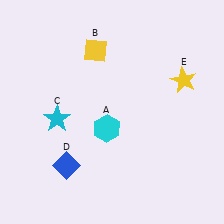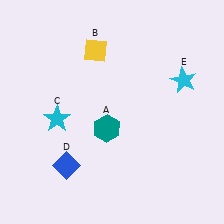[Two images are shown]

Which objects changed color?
A changed from cyan to teal. E changed from yellow to cyan.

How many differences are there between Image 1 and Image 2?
There are 2 differences between the two images.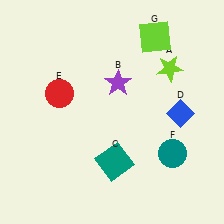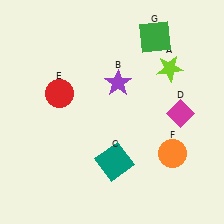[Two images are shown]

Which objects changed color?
D changed from blue to magenta. F changed from teal to orange. G changed from lime to green.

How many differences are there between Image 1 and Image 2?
There are 3 differences between the two images.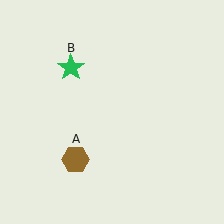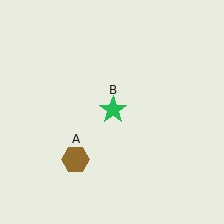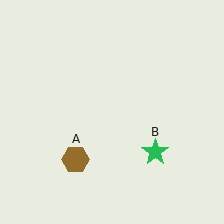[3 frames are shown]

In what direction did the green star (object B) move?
The green star (object B) moved down and to the right.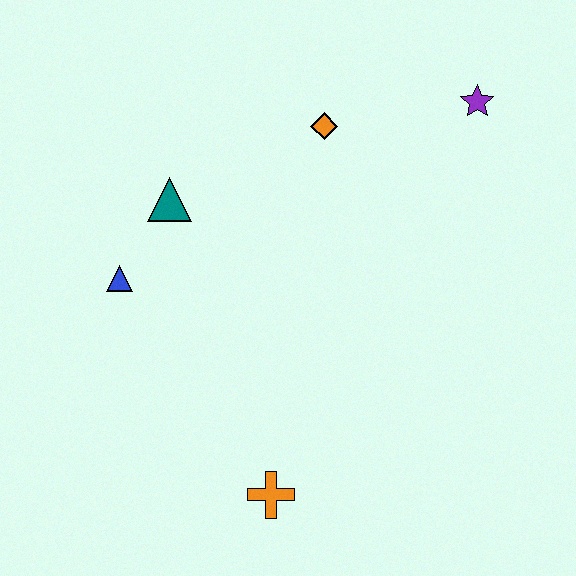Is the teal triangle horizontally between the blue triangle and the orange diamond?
Yes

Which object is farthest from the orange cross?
The purple star is farthest from the orange cross.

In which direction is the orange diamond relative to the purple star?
The orange diamond is to the left of the purple star.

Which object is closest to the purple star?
The orange diamond is closest to the purple star.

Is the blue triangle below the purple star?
Yes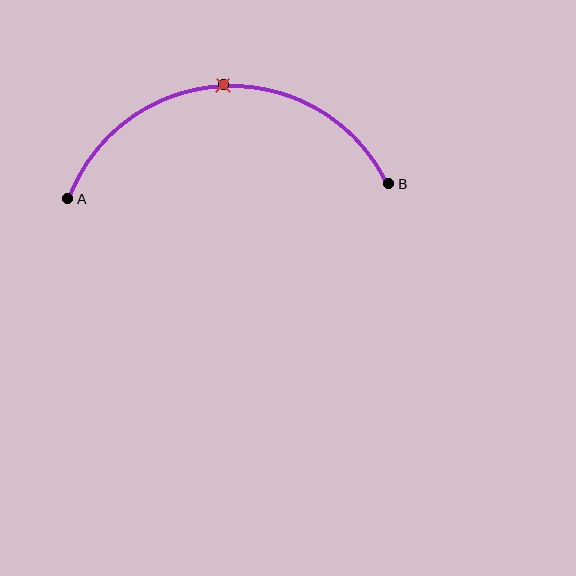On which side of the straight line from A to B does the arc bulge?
The arc bulges above the straight line connecting A and B.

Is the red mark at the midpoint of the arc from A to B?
Yes. The red mark lies on the arc at equal arc-length from both A and B — it is the arc midpoint.